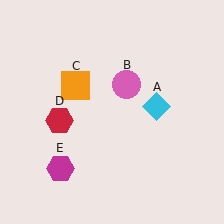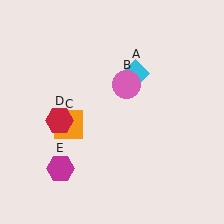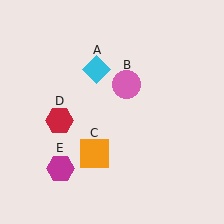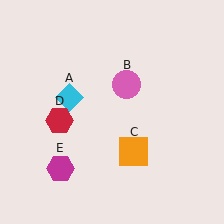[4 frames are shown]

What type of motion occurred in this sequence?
The cyan diamond (object A), orange square (object C) rotated counterclockwise around the center of the scene.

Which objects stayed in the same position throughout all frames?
Pink circle (object B) and red hexagon (object D) and magenta hexagon (object E) remained stationary.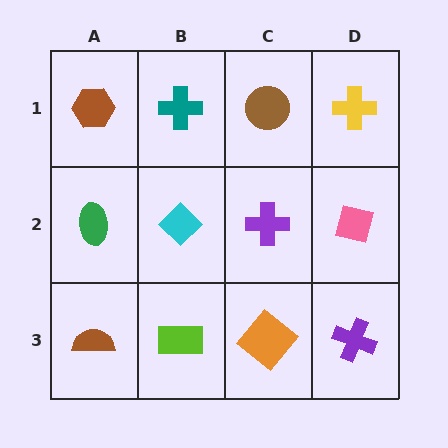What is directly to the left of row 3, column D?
An orange diamond.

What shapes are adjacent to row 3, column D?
A pink square (row 2, column D), an orange diamond (row 3, column C).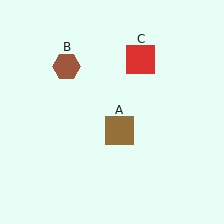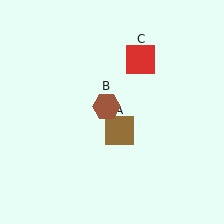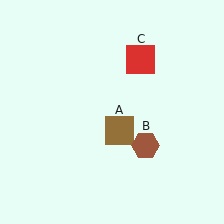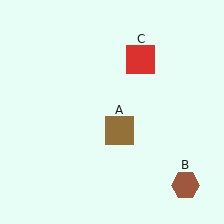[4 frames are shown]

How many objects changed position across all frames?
1 object changed position: brown hexagon (object B).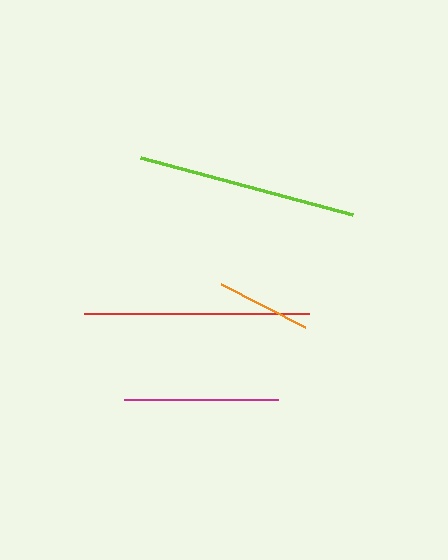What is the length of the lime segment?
The lime segment is approximately 220 pixels long.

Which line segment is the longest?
The red line is the longest at approximately 226 pixels.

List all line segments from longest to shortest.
From longest to shortest: red, lime, magenta, orange.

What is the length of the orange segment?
The orange segment is approximately 95 pixels long.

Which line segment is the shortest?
The orange line is the shortest at approximately 95 pixels.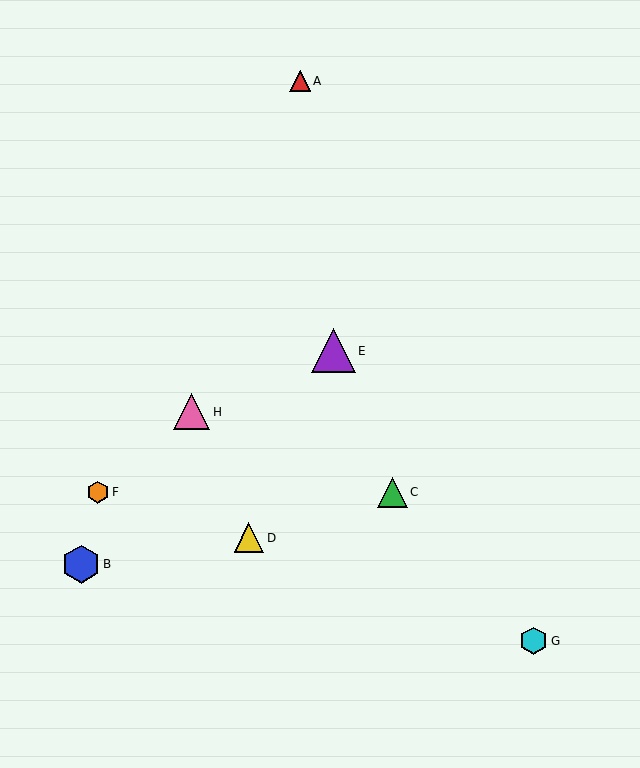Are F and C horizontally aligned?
Yes, both are at y≈492.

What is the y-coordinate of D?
Object D is at y≈538.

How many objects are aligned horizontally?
2 objects (C, F) are aligned horizontally.